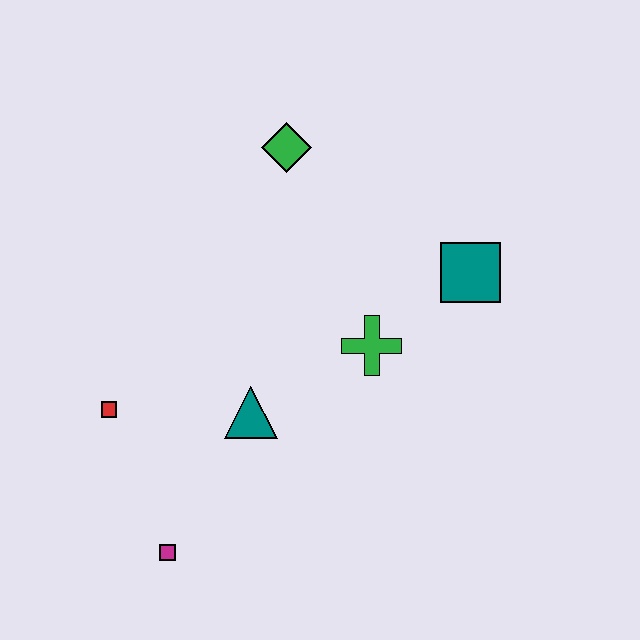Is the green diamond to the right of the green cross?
No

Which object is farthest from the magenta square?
The green diamond is farthest from the magenta square.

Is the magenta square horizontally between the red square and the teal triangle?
Yes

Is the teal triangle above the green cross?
No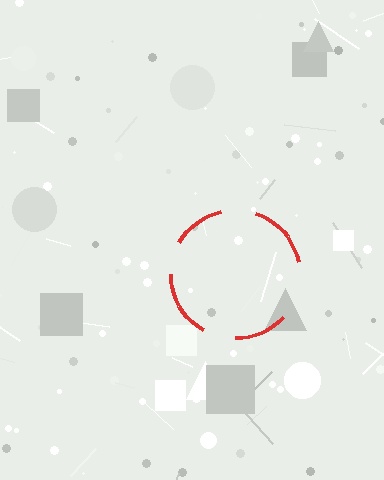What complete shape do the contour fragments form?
The contour fragments form a circle.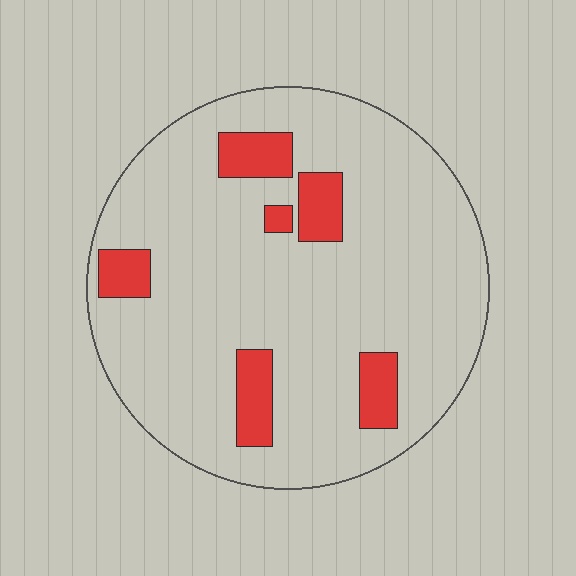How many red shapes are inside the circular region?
6.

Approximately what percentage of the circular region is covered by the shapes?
Approximately 15%.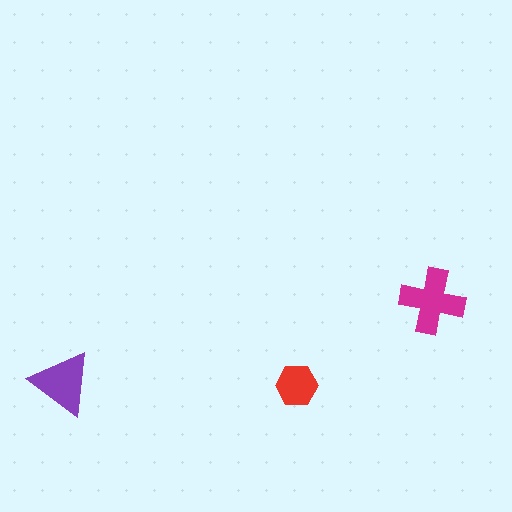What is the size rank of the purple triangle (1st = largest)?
2nd.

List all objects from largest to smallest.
The magenta cross, the purple triangle, the red hexagon.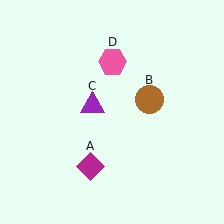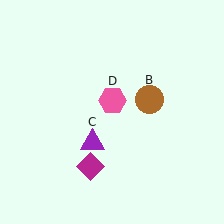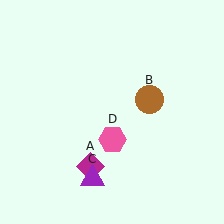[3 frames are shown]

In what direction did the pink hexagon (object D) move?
The pink hexagon (object D) moved down.